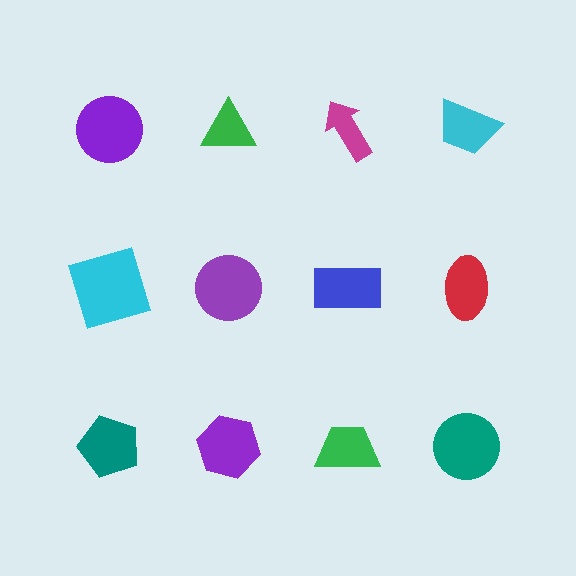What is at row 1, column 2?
A green triangle.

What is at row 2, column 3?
A blue rectangle.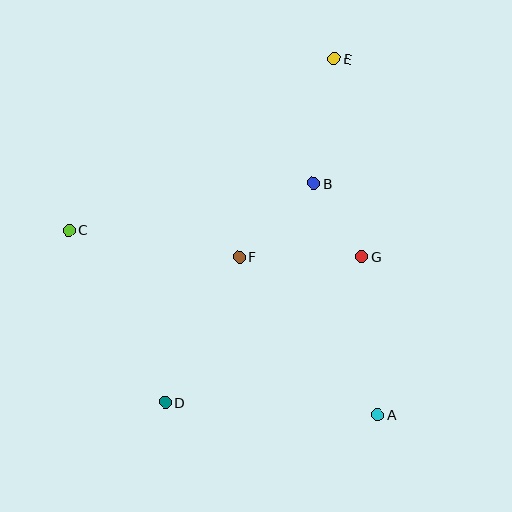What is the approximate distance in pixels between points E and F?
The distance between E and F is approximately 220 pixels.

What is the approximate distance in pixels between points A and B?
The distance between A and B is approximately 240 pixels.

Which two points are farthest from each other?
Points D and E are farthest from each other.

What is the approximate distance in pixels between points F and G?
The distance between F and G is approximately 123 pixels.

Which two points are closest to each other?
Points B and G are closest to each other.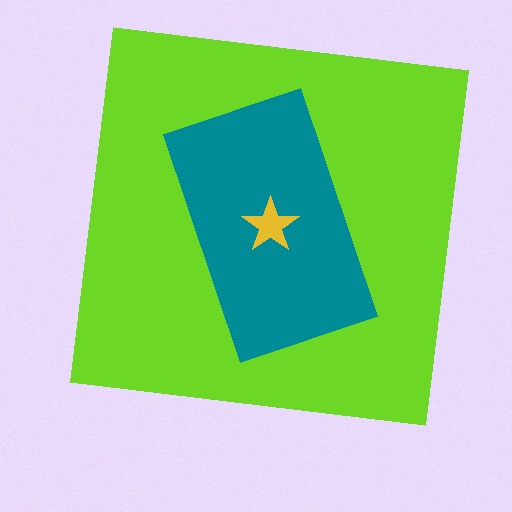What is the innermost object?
The yellow star.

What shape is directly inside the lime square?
The teal rectangle.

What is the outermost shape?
The lime square.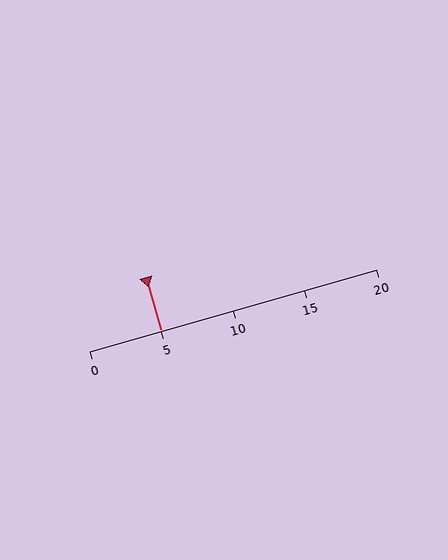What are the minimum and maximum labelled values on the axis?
The axis runs from 0 to 20.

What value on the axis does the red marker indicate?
The marker indicates approximately 5.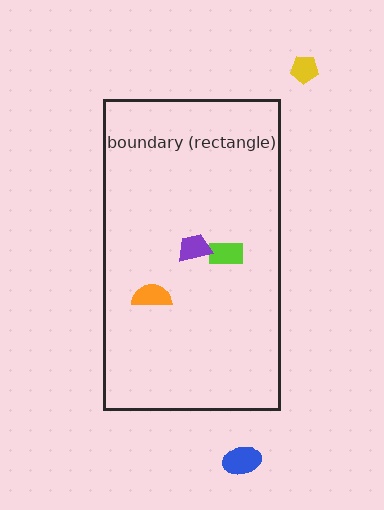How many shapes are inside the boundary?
3 inside, 2 outside.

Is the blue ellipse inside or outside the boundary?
Outside.